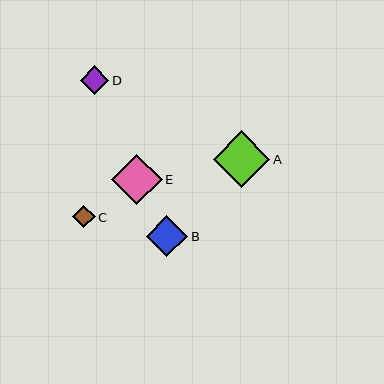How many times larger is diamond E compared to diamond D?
Diamond E is approximately 1.8 times the size of diamond D.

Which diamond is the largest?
Diamond A is the largest with a size of approximately 56 pixels.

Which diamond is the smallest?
Diamond C is the smallest with a size of approximately 23 pixels.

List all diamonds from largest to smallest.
From largest to smallest: A, E, B, D, C.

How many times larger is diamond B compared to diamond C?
Diamond B is approximately 1.8 times the size of diamond C.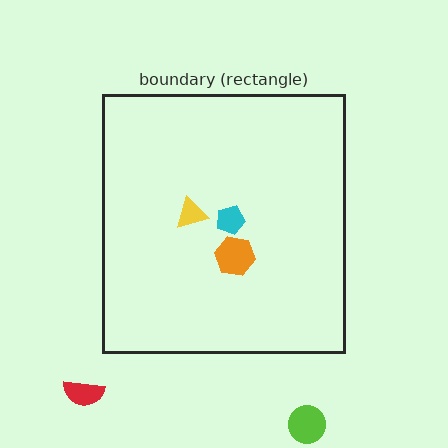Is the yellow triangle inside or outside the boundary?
Inside.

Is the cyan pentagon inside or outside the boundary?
Inside.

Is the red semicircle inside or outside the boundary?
Outside.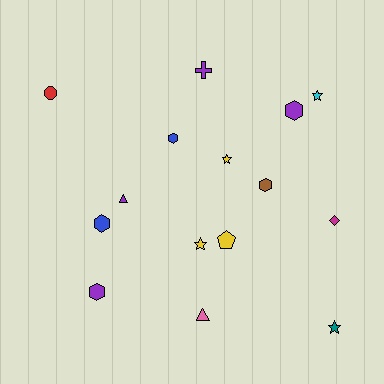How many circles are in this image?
There is 1 circle.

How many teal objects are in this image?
There is 1 teal object.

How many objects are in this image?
There are 15 objects.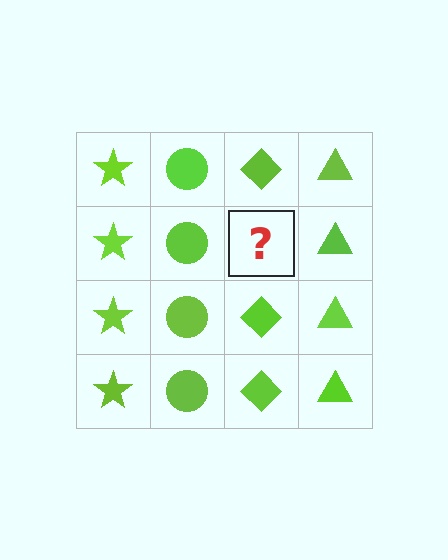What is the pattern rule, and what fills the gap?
The rule is that each column has a consistent shape. The gap should be filled with a lime diamond.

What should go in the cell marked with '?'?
The missing cell should contain a lime diamond.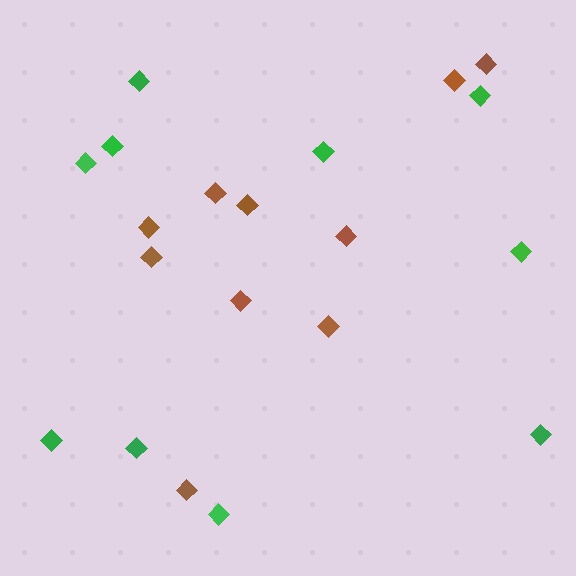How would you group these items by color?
There are 2 groups: one group of green diamonds (10) and one group of brown diamonds (10).